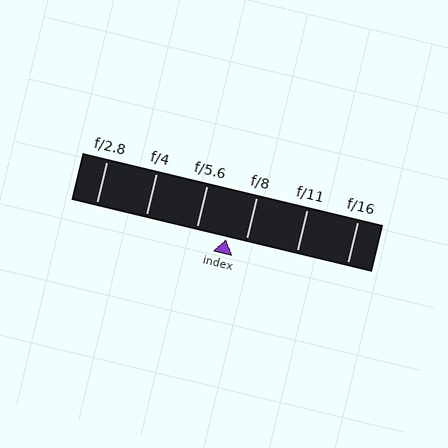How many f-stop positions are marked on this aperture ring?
There are 6 f-stop positions marked.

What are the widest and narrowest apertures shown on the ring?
The widest aperture shown is f/2.8 and the narrowest is f/16.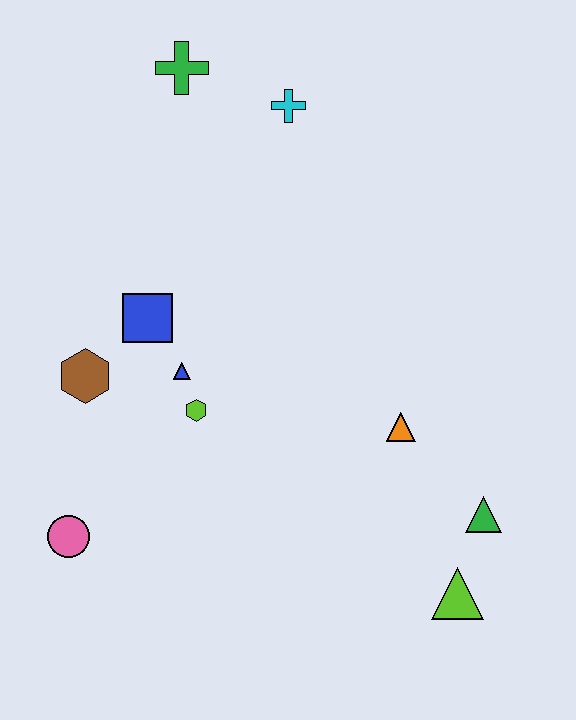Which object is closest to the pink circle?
The brown hexagon is closest to the pink circle.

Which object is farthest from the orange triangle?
The green cross is farthest from the orange triangle.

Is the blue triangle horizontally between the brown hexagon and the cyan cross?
Yes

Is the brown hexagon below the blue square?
Yes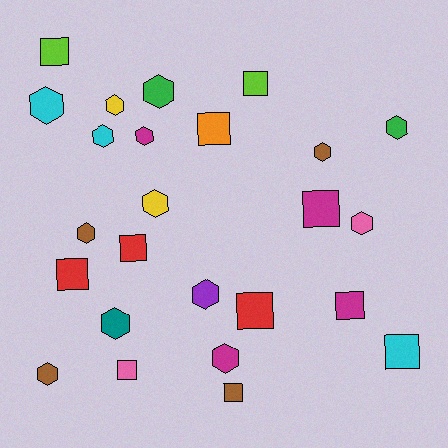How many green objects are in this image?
There are 2 green objects.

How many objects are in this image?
There are 25 objects.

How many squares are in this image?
There are 11 squares.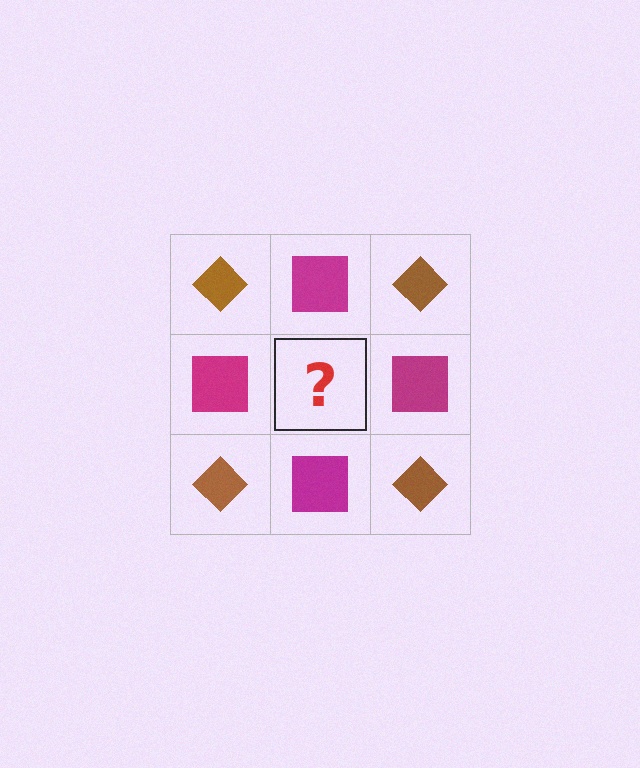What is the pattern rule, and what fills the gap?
The rule is that it alternates brown diamond and magenta square in a checkerboard pattern. The gap should be filled with a brown diamond.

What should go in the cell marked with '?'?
The missing cell should contain a brown diamond.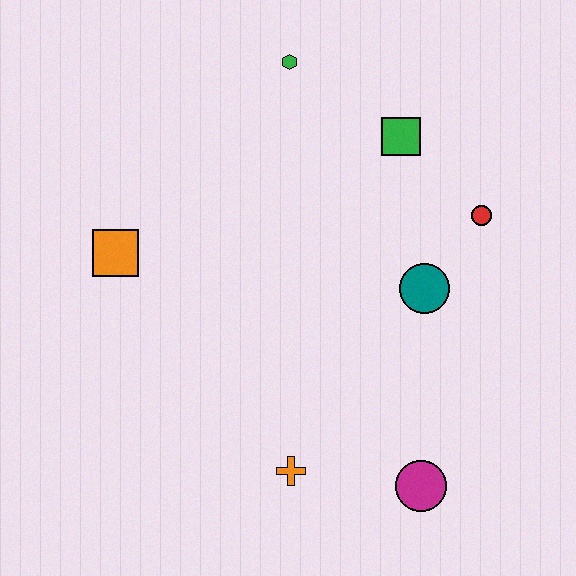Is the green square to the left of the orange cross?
No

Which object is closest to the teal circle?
The red circle is closest to the teal circle.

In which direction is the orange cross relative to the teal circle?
The orange cross is below the teal circle.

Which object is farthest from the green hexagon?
The magenta circle is farthest from the green hexagon.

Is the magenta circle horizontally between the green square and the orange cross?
No